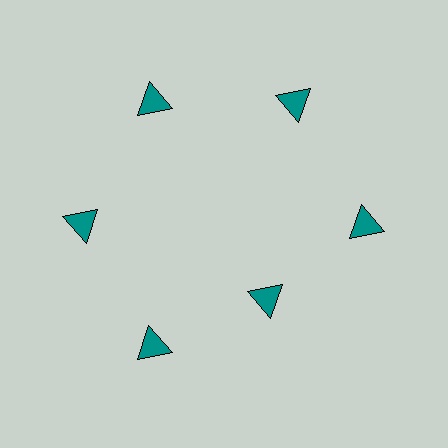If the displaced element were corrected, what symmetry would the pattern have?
It would have 6-fold rotational symmetry — the pattern would map onto itself every 60 degrees.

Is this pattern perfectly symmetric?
No. The 6 teal triangles are arranged in a ring, but one element near the 5 o'clock position is pulled inward toward the center, breaking the 6-fold rotational symmetry.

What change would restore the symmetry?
The symmetry would be restored by moving it outward, back onto the ring so that all 6 triangles sit at equal angles and equal distance from the center.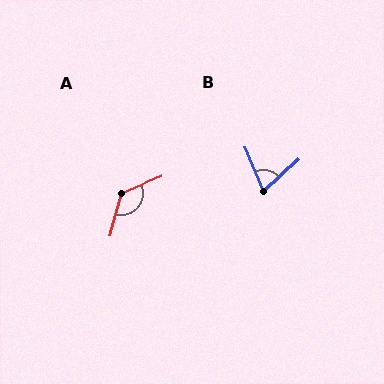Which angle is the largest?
A, at approximately 127 degrees.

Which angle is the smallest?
B, at approximately 70 degrees.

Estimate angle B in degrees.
Approximately 70 degrees.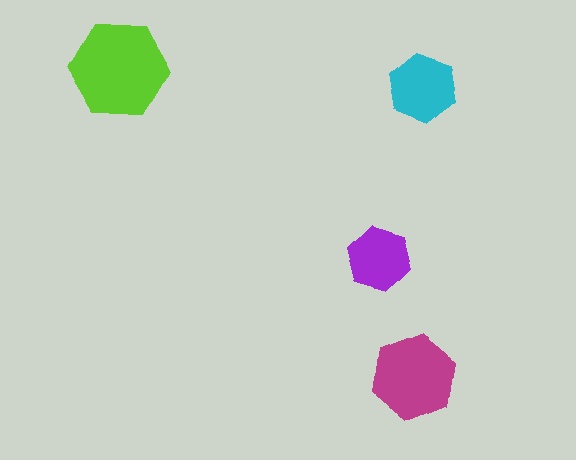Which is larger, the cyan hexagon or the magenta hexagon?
The magenta one.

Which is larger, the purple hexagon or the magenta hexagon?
The magenta one.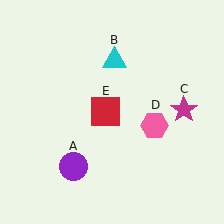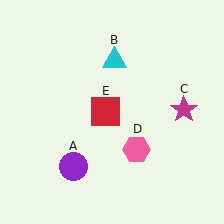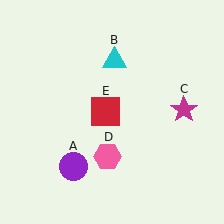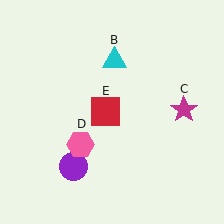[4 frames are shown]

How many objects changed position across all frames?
1 object changed position: pink hexagon (object D).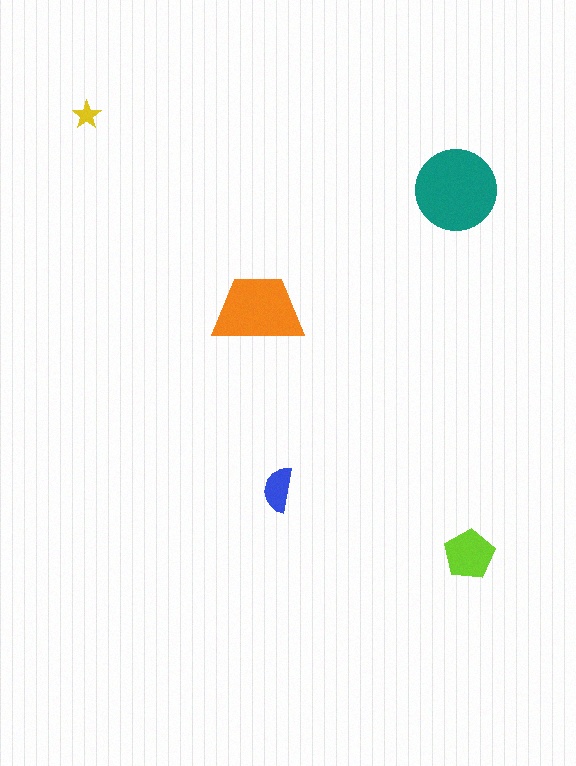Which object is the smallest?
The yellow star.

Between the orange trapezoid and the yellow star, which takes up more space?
The orange trapezoid.